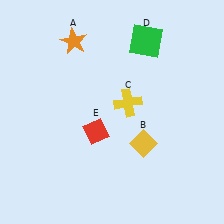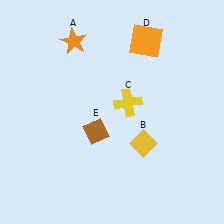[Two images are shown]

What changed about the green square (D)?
In Image 1, D is green. In Image 2, it changed to orange.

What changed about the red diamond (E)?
In Image 1, E is red. In Image 2, it changed to brown.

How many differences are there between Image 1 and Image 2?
There are 2 differences between the two images.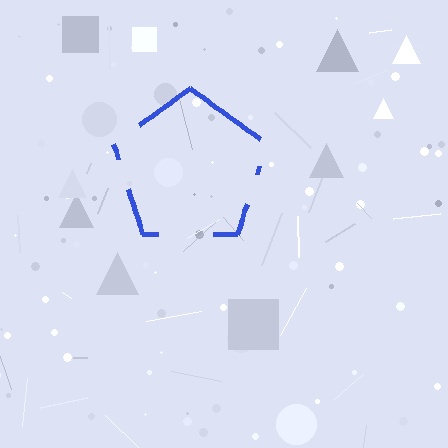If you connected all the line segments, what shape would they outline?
They would outline a pentagon.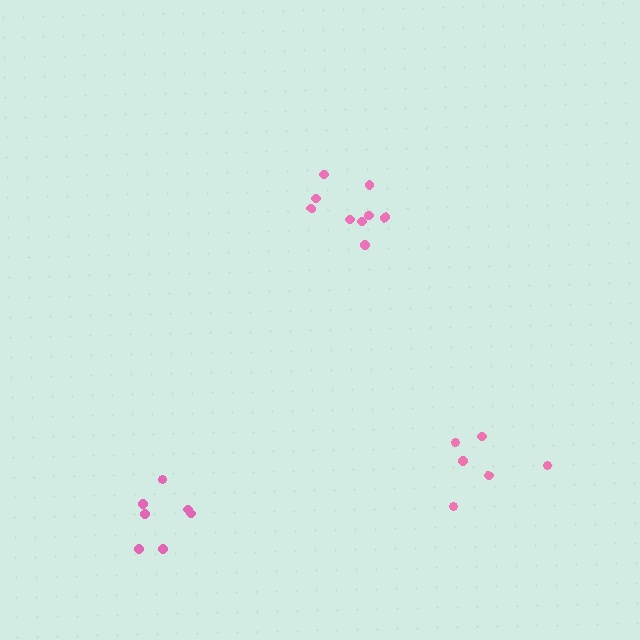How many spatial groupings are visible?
There are 3 spatial groupings.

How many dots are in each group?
Group 1: 6 dots, Group 2: 10 dots, Group 3: 7 dots (23 total).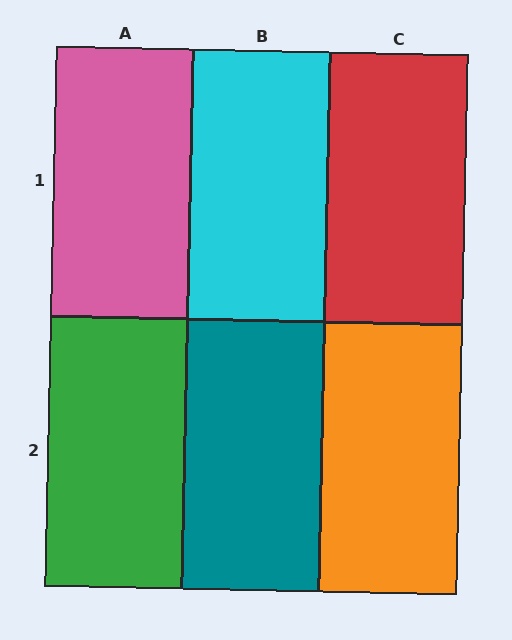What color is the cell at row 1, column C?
Red.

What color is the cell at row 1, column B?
Cyan.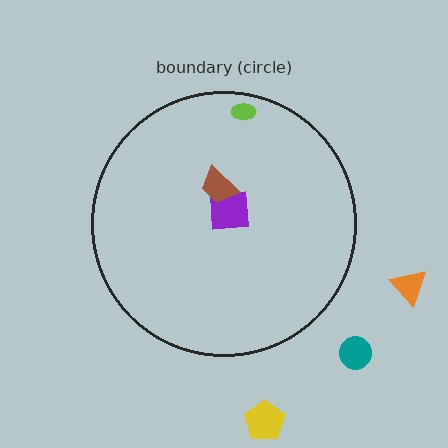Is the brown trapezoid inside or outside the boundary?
Inside.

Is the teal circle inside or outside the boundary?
Outside.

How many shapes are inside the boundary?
3 inside, 3 outside.